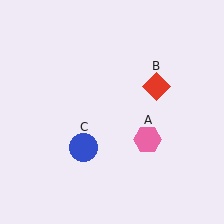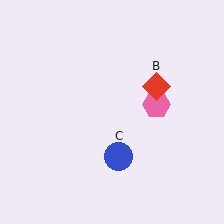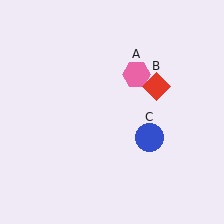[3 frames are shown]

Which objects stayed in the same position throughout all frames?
Red diamond (object B) remained stationary.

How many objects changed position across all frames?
2 objects changed position: pink hexagon (object A), blue circle (object C).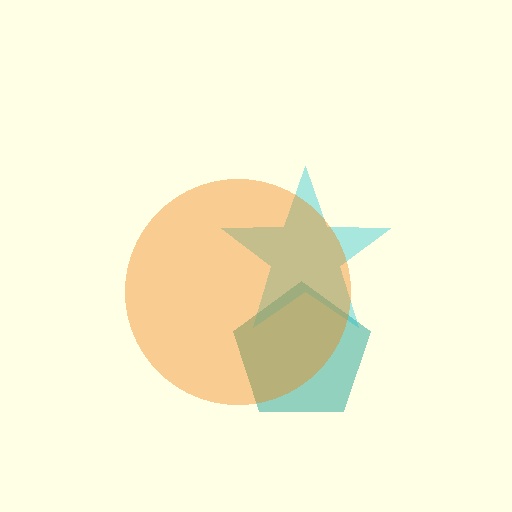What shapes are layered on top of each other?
The layered shapes are: a teal pentagon, a cyan star, an orange circle.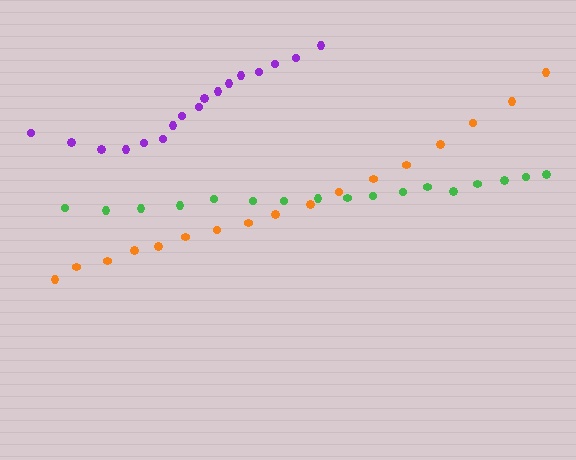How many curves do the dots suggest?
There are 3 distinct paths.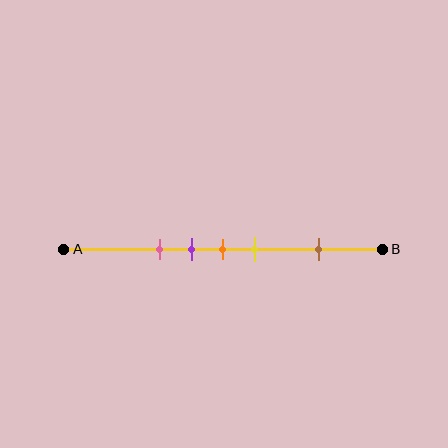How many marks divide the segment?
There are 5 marks dividing the segment.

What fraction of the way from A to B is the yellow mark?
The yellow mark is approximately 60% (0.6) of the way from A to B.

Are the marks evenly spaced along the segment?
No, the marks are not evenly spaced.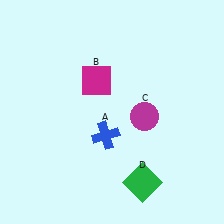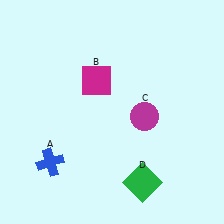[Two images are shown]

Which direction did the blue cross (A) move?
The blue cross (A) moved left.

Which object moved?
The blue cross (A) moved left.